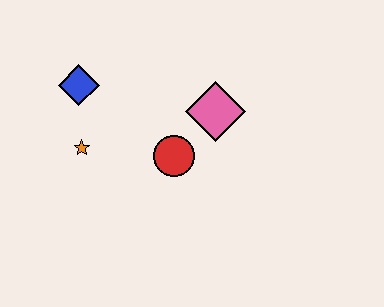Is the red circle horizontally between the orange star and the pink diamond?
Yes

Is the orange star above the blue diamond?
No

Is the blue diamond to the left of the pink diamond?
Yes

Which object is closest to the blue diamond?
The orange star is closest to the blue diamond.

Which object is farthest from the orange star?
The pink diamond is farthest from the orange star.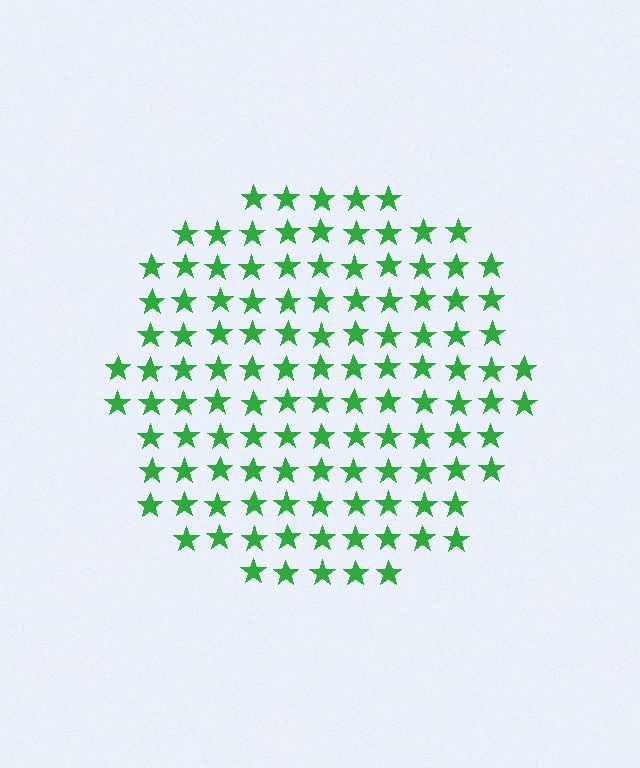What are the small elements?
The small elements are stars.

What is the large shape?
The large shape is a circle.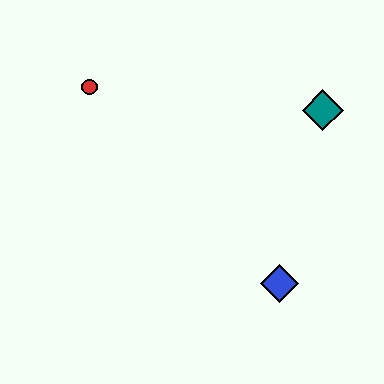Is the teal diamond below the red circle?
Yes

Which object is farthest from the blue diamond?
The red circle is farthest from the blue diamond.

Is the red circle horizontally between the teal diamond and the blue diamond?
No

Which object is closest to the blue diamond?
The teal diamond is closest to the blue diamond.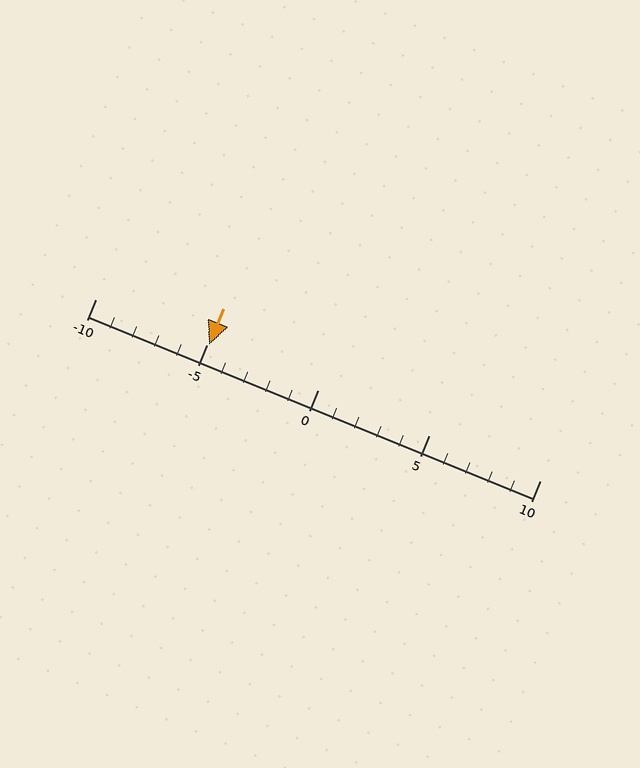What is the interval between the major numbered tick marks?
The major tick marks are spaced 5 units apart.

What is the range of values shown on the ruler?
The ruler shows values from -10 to 10.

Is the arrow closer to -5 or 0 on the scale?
The arrow is closer to -5.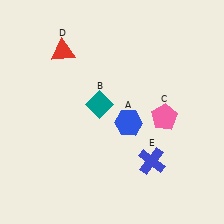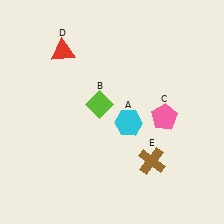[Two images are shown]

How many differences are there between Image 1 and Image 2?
There are 3 differences between the two images.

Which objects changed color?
A changed from blue to cyan. B changed from teal to lime. E changed from blue to brown.